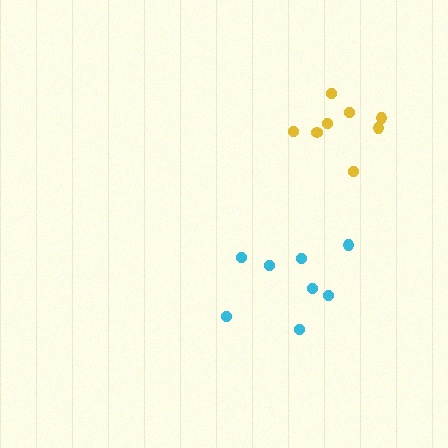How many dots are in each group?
Group 1: 8 dots, Group 2: 8 dots (16 total).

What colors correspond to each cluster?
The clusters are colored: yellow, cyan.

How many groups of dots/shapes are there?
There are 2 groups.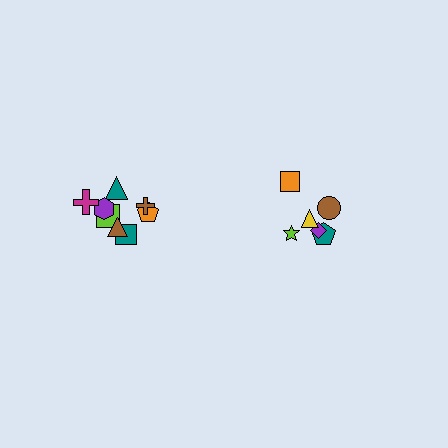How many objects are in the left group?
There are 8 objects.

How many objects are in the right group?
There are 6 objects.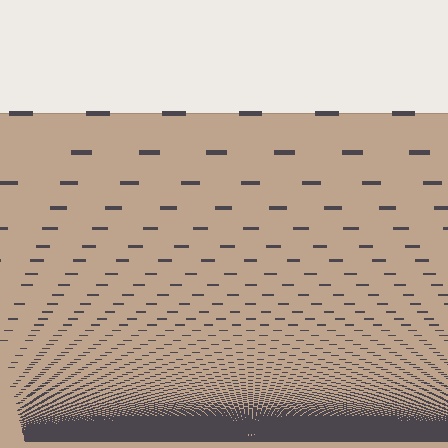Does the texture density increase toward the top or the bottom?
Density increases toward the bottom.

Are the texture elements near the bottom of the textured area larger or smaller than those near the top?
Smaller. The gradient is inverted — elements near the bottom are smaller and denser.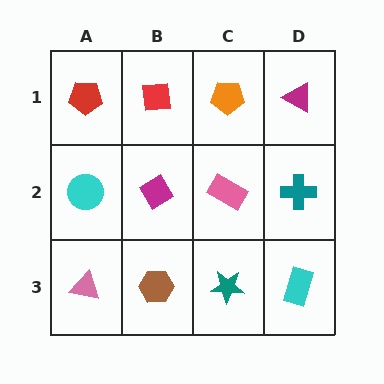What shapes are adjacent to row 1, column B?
A magenta diamond (row 2, column B), a red pentagon (row 1, column A), an orange pentagon (row 1, column C).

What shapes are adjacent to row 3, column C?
A pink rectangle (row 2, column C), a brown hexagon (row 3, column B), a cyan rectangle (row 3, column D).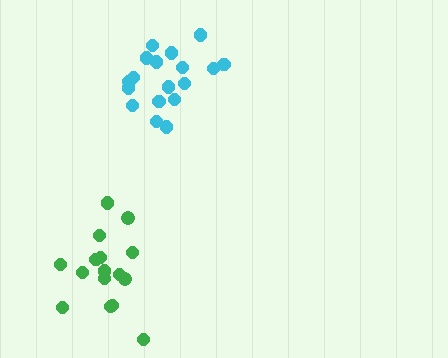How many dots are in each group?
Group 1: 18 dots, Group 2: 16 dots (34 total).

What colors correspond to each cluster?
The clusters are colored: cyan, green.